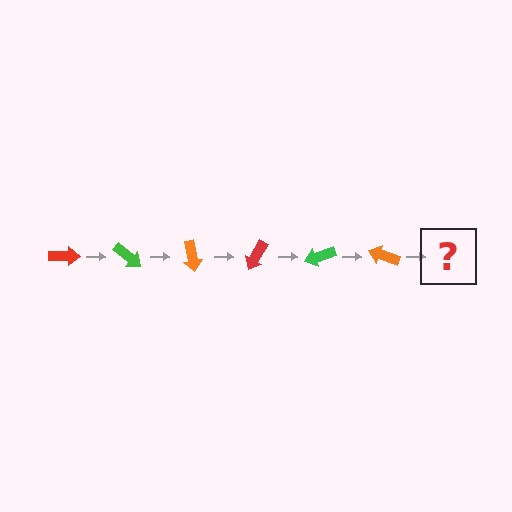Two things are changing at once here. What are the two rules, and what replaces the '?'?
The two rules are that it rotates 40 degrees each step and the color cycles through red, green, and orange. The '?' should be a red arrow, rotated 240 degrees from the start.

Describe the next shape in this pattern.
It should be a red arrow, rotated 240 degrees from the start.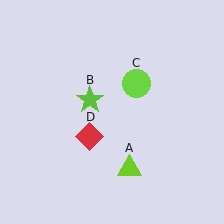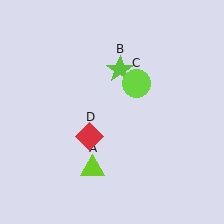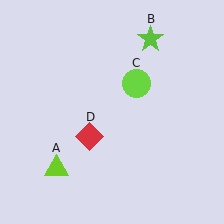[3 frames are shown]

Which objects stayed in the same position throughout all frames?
Lime circle (object C) and red diamond (object D) remained stationary.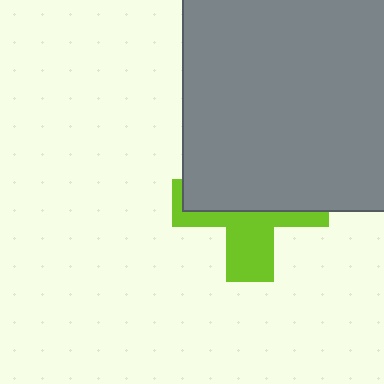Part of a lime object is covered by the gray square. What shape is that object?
It is a cross.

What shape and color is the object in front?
The object in front is a gray square.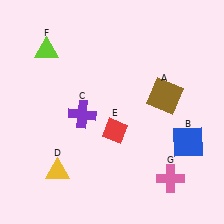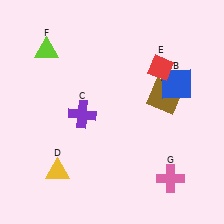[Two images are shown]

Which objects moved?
The objects that moved are: the blue square (B), the red diamond (E).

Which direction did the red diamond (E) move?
The red diamond (E) moved up.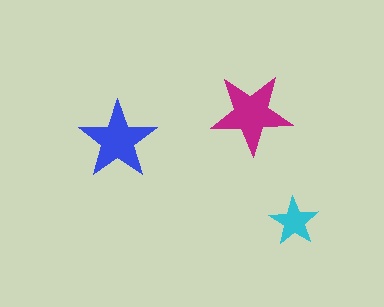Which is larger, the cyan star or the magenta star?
The magenta one.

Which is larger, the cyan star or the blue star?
The blue one.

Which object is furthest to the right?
The cyan star is rightmost.